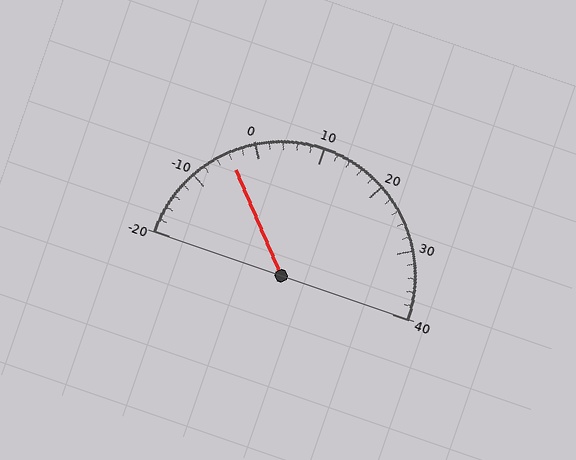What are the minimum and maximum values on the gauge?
The gauge ranges from -20 to 40.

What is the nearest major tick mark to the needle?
The nearest major tick mark is 0.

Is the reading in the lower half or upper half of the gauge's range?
The reading is in the lower half of the range (-20 to 40).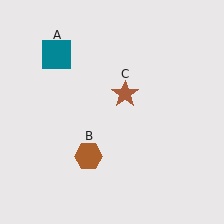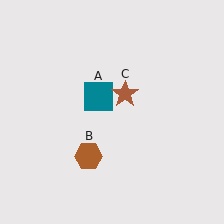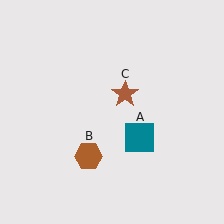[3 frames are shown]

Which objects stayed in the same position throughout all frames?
Brown hexagon (object B) and brown star (object C) remained stationary.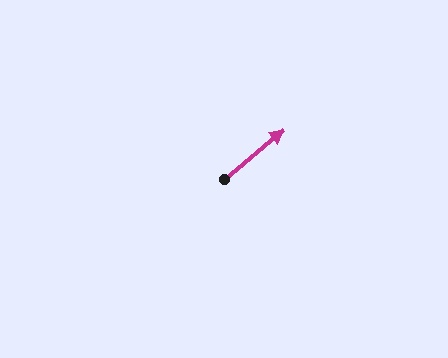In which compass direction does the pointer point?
Northeast.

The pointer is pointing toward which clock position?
Roughly 2 o'clock.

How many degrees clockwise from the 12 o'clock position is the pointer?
Approximately 51 degrees.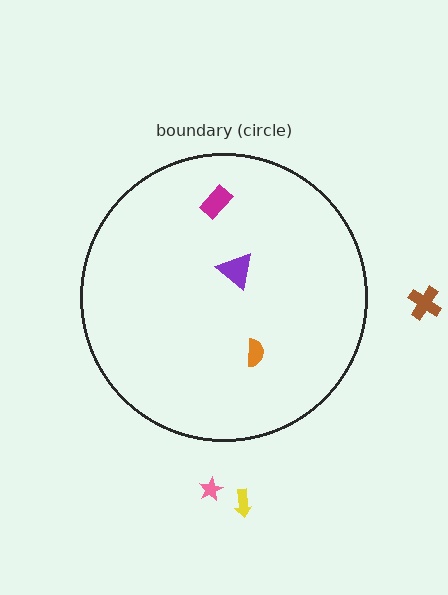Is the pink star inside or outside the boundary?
Outside.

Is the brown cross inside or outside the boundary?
Outside.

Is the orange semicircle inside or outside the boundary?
Inside.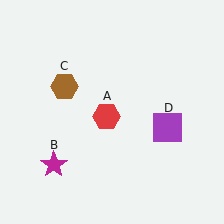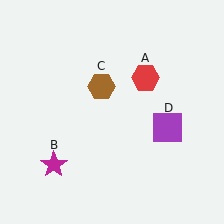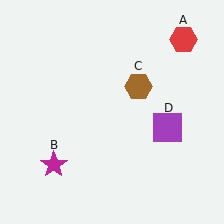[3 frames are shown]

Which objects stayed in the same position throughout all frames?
Magenta star (object B) and purple square (object D) remained stationary.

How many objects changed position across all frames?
2 objects changed position: red hexagon (object A), brown hexagon (object C).